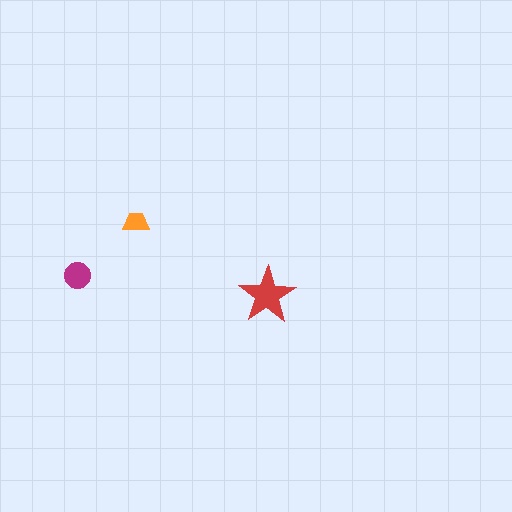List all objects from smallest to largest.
The orange trapezoid, the magenta circle, the red star.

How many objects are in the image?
There are 3 objects in the image.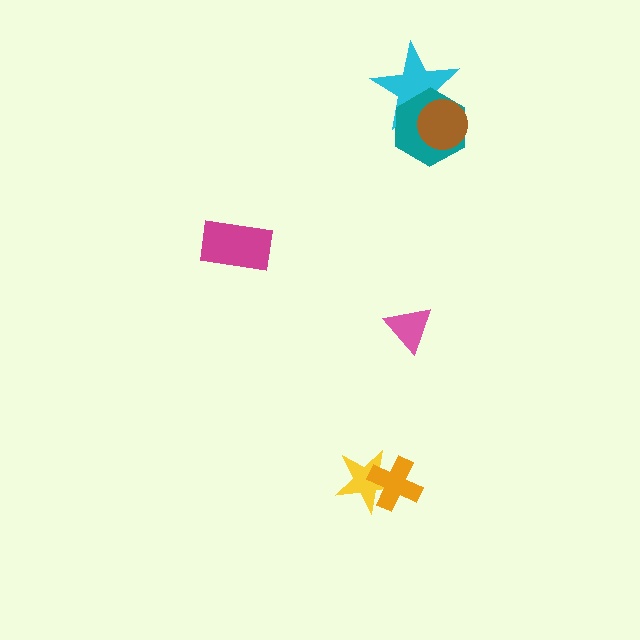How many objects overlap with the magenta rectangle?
0 objects overlap with the magenta rectangle.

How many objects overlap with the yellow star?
1 object overlaps with the yellow star.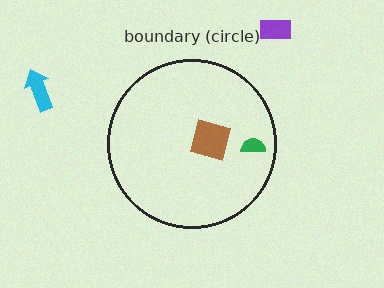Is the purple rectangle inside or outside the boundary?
Outside.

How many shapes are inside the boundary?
2 inside, 2 outside.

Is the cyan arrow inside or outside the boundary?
Outside.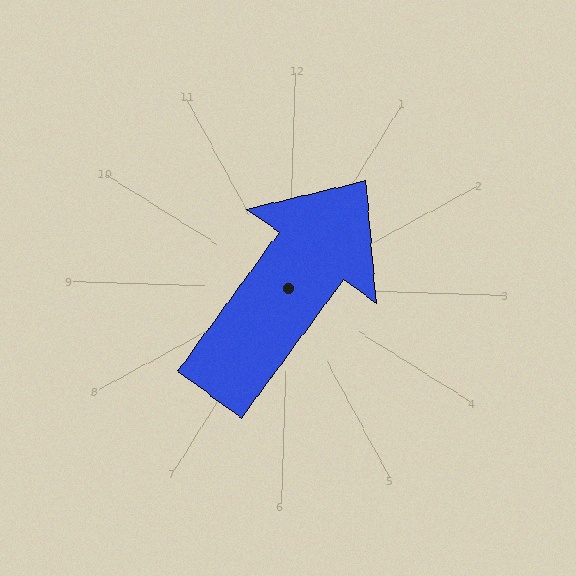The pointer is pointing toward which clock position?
Roughly 1 o'clock.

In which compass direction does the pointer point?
Northeast.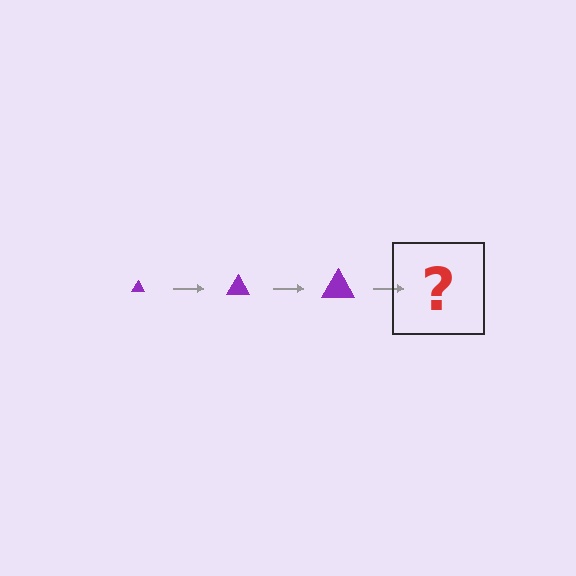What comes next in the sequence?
The next element should be a purple triangle, larger than the previous one.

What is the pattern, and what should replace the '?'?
The pattern is that the triangle gets progressively larger each step. The '?' should be a purple triangle, larger than the previous one.